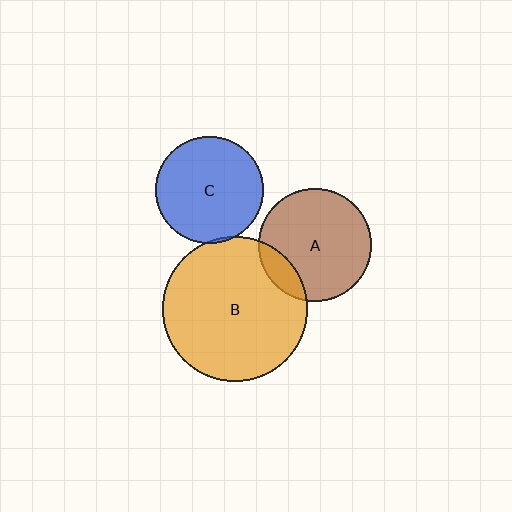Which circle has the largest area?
Circle B (orange).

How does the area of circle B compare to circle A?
Approximately 1.6 times.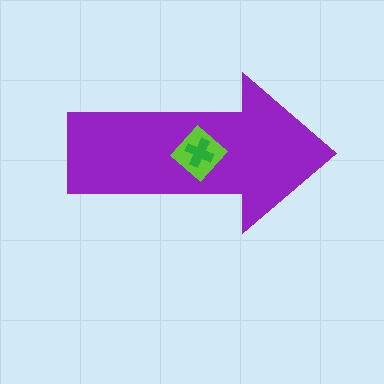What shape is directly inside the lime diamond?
The green cross.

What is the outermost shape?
The purple arrow.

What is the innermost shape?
The green cross.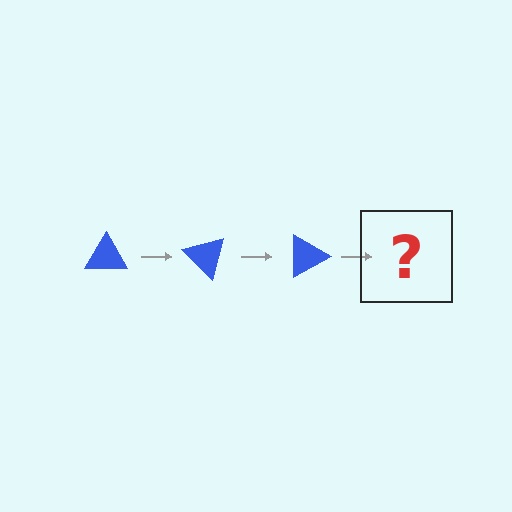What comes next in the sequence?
The next element should be a blue triangle rotated 135 degrees.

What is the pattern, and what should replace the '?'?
The pattern is that the triangle rotates 45 degrees each step. The '?' should be a blue triangle rotated 135 degrees.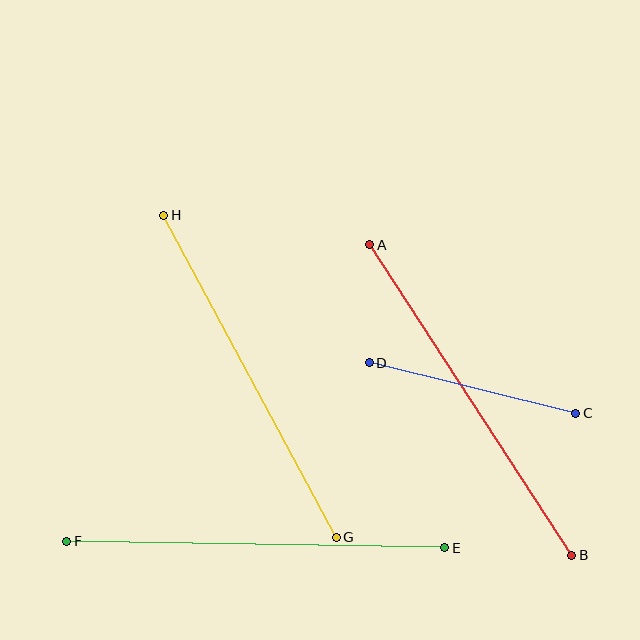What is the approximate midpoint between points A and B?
The midpoint is at approximately (471, 400) pixels.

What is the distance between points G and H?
The distance is approximately 365 pixels.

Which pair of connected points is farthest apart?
Points E and F are farthest apart.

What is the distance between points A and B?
The distance is approximately 371 pixels.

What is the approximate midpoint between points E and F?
The midpoint is at approximately (256, 544) pixels.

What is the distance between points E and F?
The distance is approximately 378 pixels.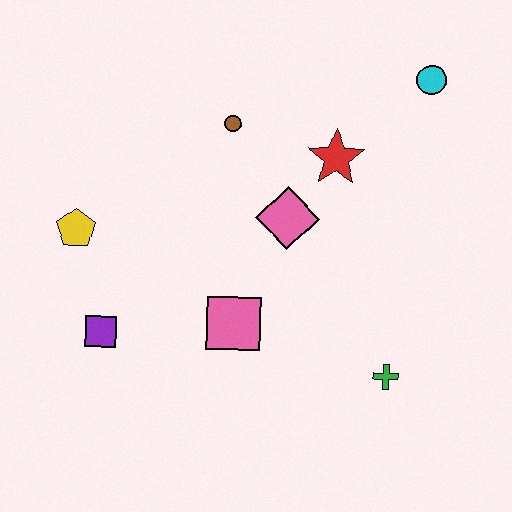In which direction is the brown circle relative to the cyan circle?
The brown circle is to the left of the cyan circle.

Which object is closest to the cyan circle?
The red star is closest to the cyan circle.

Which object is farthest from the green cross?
The yellow pentagon is farthest from the green cross.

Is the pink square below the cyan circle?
Yes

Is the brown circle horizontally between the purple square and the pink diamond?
Yes